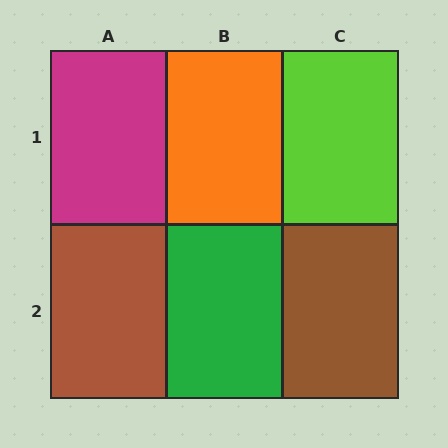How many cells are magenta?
1 cell is magenta.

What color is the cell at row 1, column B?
Orange.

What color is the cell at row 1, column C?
Lime.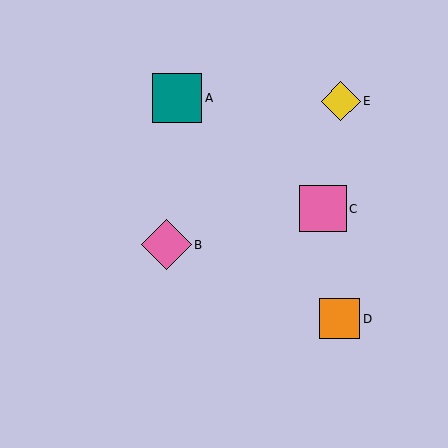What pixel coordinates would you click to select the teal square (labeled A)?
Click at (177, 98) to select the teal square A.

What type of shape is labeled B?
Shape B is a pink diamond.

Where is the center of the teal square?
The center of the teal square is at (177, 98).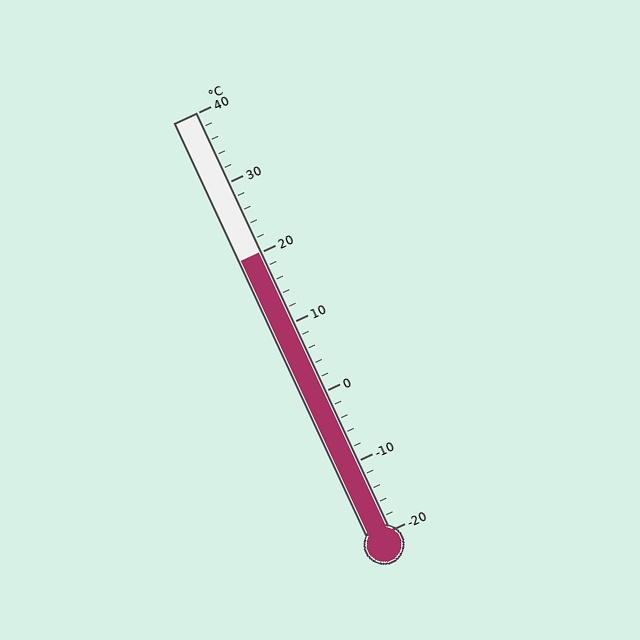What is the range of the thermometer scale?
The thermometer scale ranges from -20°C to 40°C.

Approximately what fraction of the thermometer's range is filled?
The thermometer is filled to approximately 65% of its range.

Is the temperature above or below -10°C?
The temperature is above -10°C.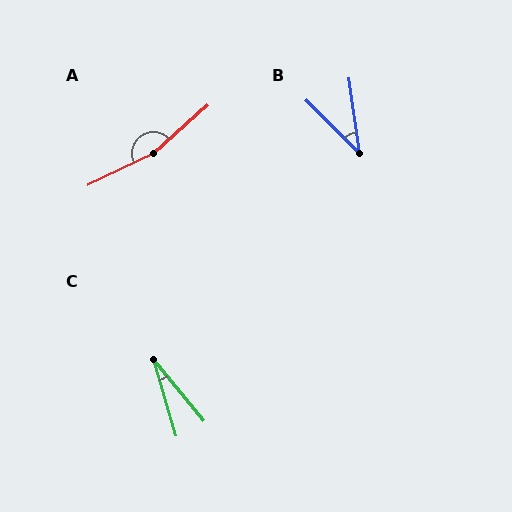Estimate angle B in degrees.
Approximately 38 degrees.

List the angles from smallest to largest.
C (23°), B (38°), A (164°).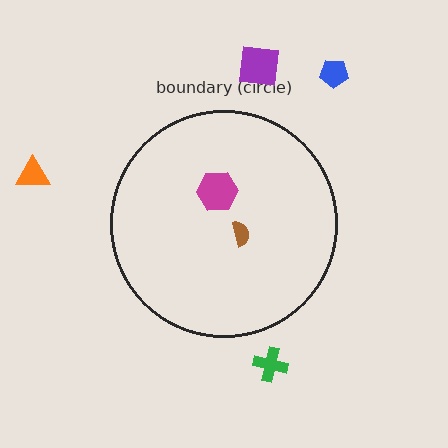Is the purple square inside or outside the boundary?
Outside.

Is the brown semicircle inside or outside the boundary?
Inside.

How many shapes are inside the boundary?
2 inside, 4 outside.